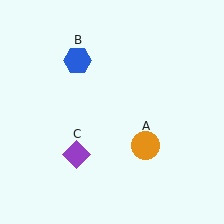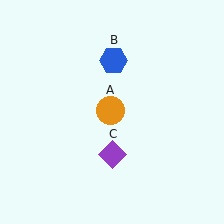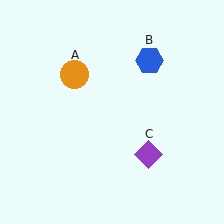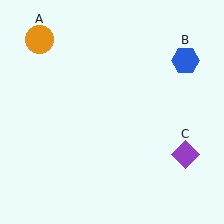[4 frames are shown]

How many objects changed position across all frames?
3 objects changed position: orange circle (object A), blue hexagon (object B), purple diamond (object C).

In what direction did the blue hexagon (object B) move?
The blue hexagon (object B) moved right.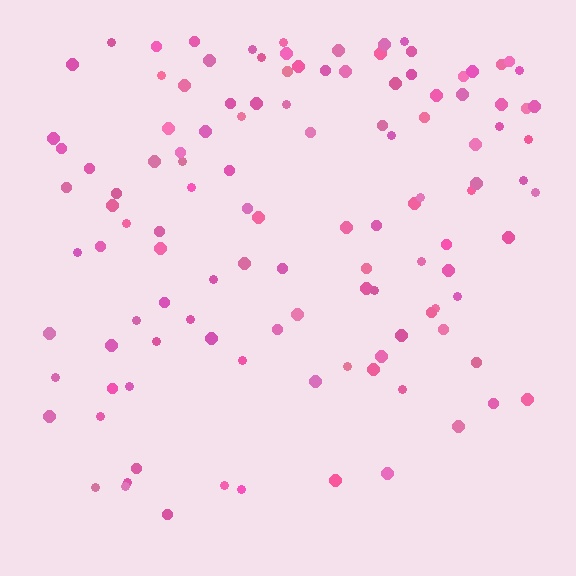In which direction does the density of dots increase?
From bottom to top, with the top side densest.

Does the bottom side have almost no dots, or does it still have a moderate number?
Still a moderate number, just noticeably fewer than the top.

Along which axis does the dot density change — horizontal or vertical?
Vertical.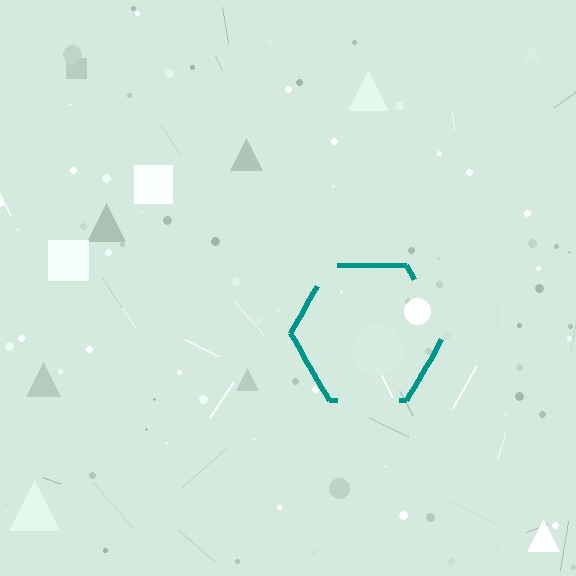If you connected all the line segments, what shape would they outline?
They would outline a hexagon.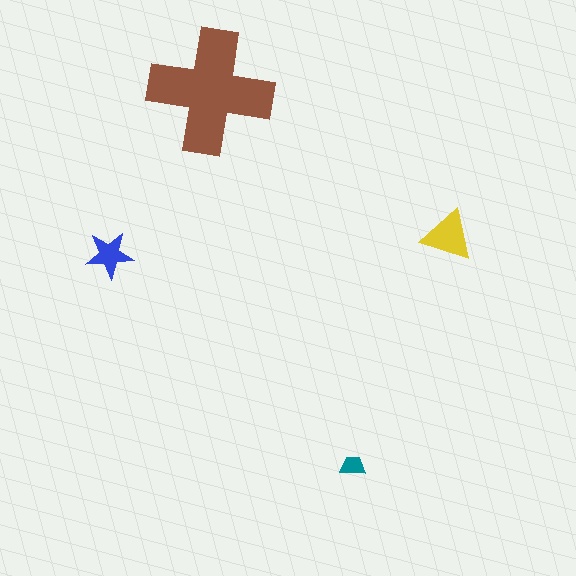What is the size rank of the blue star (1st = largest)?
3rd.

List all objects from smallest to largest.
The teal trapezoid, the blue star, the yellow triangle, the brown cross.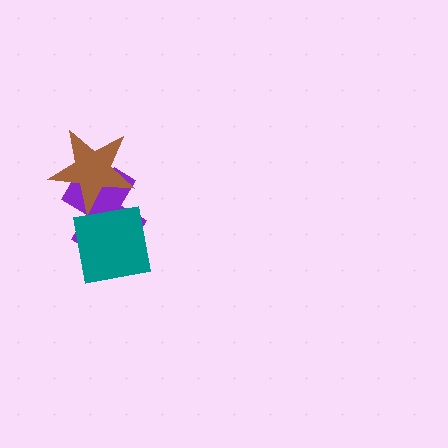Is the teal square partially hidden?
No, no other shape covers it.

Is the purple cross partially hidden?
Yes, it is partially covered by another shape.